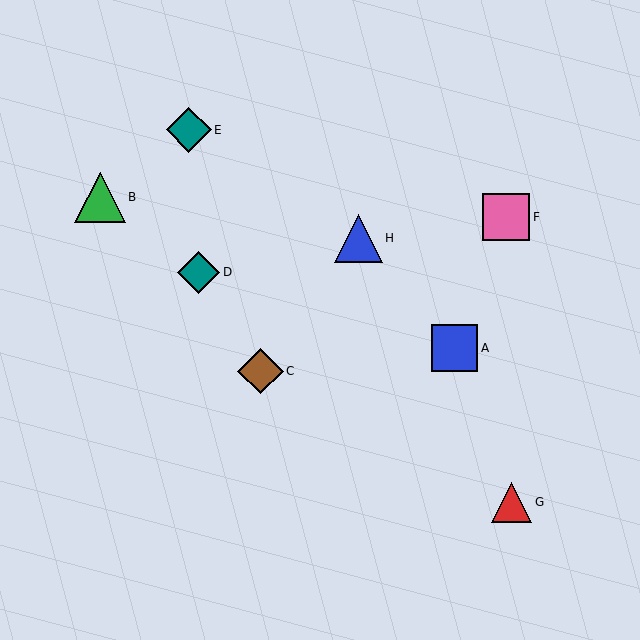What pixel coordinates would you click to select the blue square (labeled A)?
Click at (454, 348) to select the blue square A.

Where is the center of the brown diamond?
The center of the brown diamond is at (260, 371).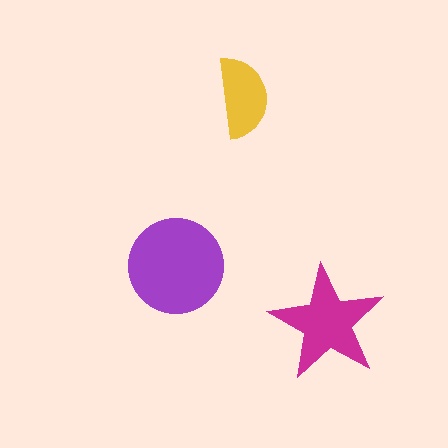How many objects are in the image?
There are 3 objects in the image.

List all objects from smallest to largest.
The yellow semicircle, the magenta star, the purple circle.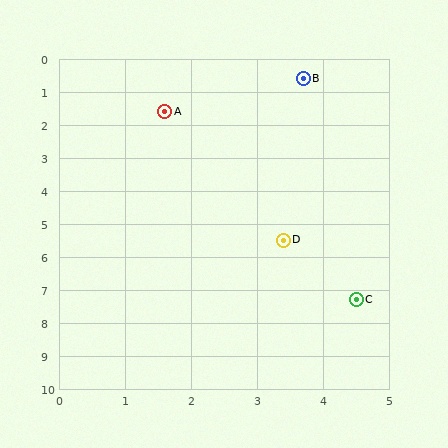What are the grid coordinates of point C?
Point C is at approximately (4.5, 7.3).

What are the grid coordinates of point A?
Point A is at approximately (1.6, 1.6).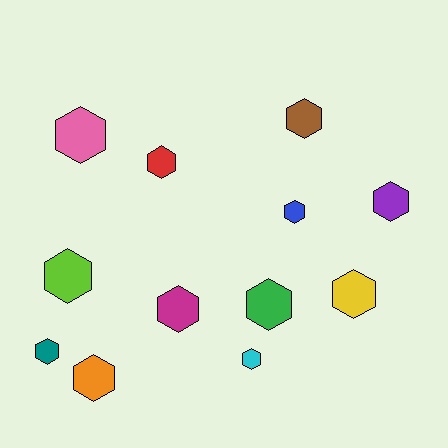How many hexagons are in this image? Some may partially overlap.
There are 12 hexagons.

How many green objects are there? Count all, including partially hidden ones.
There is 1 green object.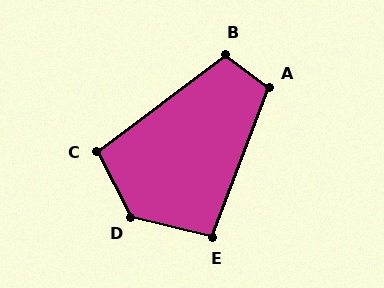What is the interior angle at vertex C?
Approximately 100 degrees (obtuse).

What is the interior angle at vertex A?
Approximately 106 degrees (obtuse).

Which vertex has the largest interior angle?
D, at approximately 131 degrees.